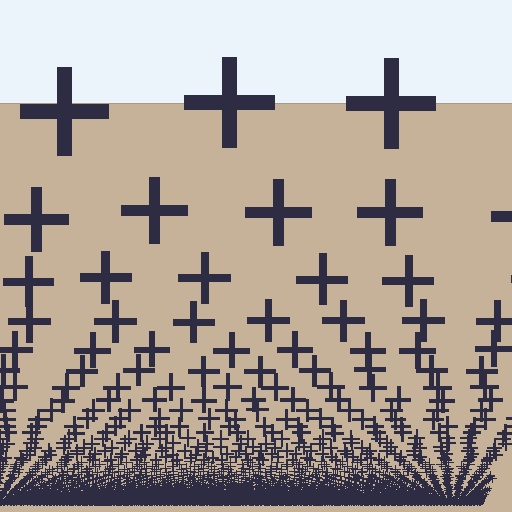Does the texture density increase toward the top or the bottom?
Density increases toward the bottom.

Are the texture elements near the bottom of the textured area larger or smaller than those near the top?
Smaller. The gradient is inverted — elements near the bottom are smaller and denser.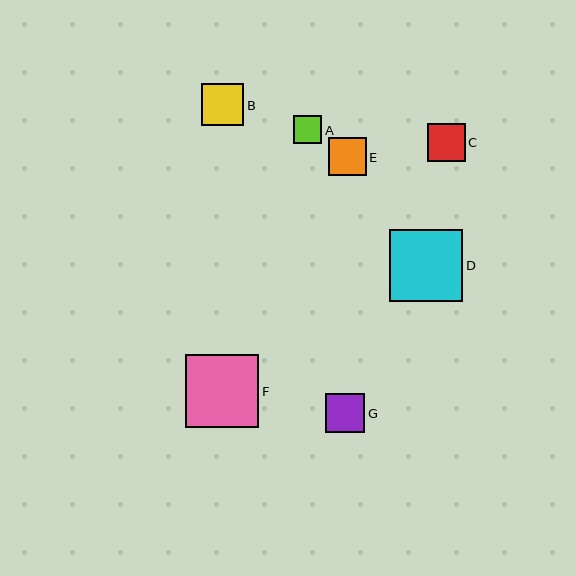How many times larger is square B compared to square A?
Square B is approximately 1.5 times the size of square A.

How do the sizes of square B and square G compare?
Square B and square G are approximately the same size.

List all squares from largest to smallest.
From largest to smallest: F, D, B, G, C, E, A.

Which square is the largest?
Square F is the largest with a size of approximately 73 pixels.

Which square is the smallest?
Square A is the smallest with a size of approximately 28 pixels.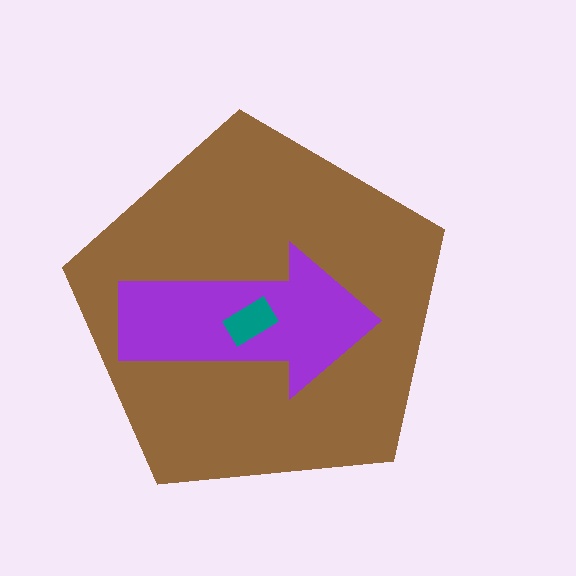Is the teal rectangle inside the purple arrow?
Yes.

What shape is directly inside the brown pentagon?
The purple arrow.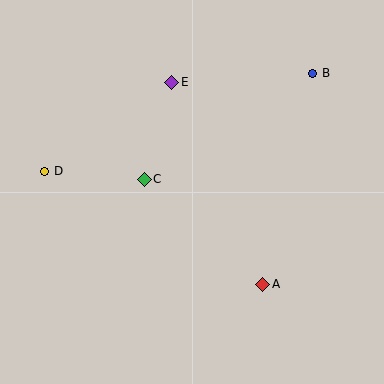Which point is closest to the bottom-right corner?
Point A is closest to the bottom-right corner.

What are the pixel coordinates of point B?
Point B is at (313, 73).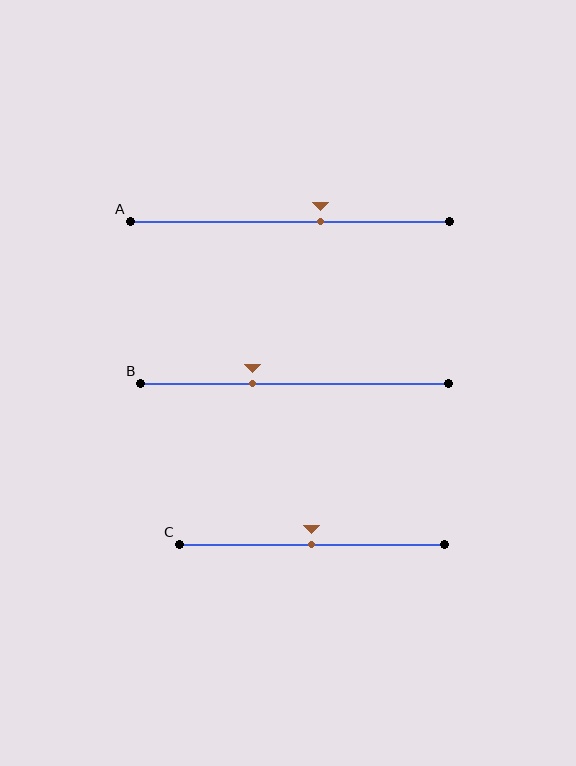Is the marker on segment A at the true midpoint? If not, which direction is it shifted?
No, the marker on segment A is shifted to the right by about 10% of the segment length.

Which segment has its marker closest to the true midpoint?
Segment C has its marker closest to the true midpoint.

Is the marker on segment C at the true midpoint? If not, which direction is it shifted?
Yes, the marker on segment C is at the true midpoint.